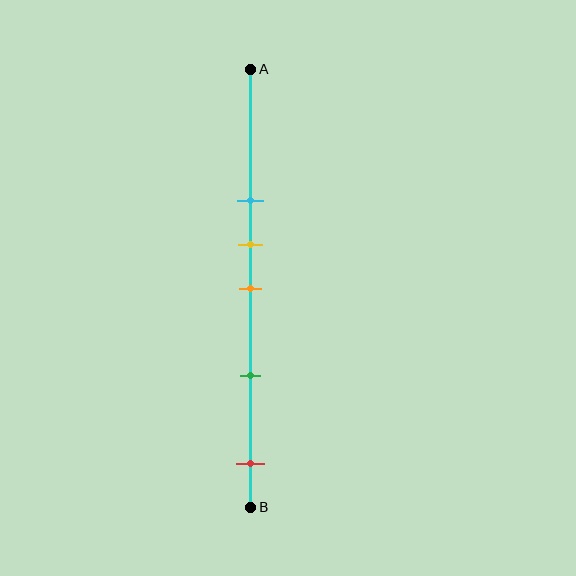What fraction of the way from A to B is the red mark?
The red mark is approximately 90% (0.9) of the way from A to B.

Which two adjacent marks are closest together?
The yellow and orange marks are the closest adjacent pair.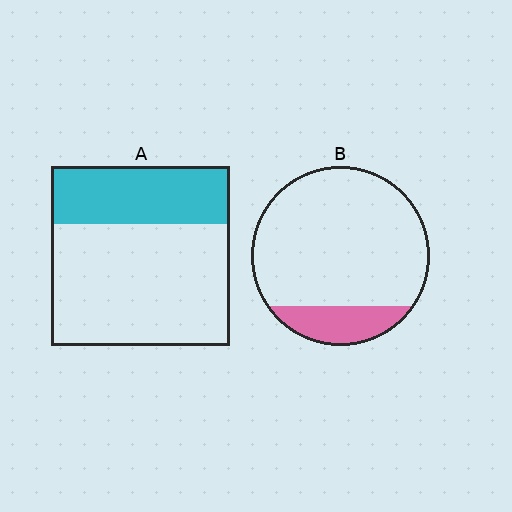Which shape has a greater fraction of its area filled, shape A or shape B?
Shape A.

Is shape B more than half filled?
No.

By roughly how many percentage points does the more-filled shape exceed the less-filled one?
By roughly 15 percentage points (A over B).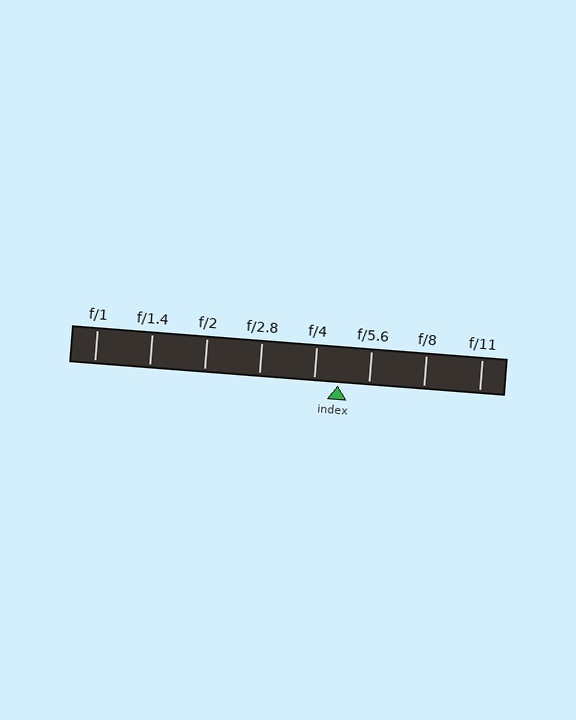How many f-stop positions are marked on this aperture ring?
There are 8 f-stop positions marked.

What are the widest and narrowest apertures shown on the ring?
The widest aperture shown is f/1 and the narrowest is f/11.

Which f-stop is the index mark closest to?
The index mark is closest to f/4.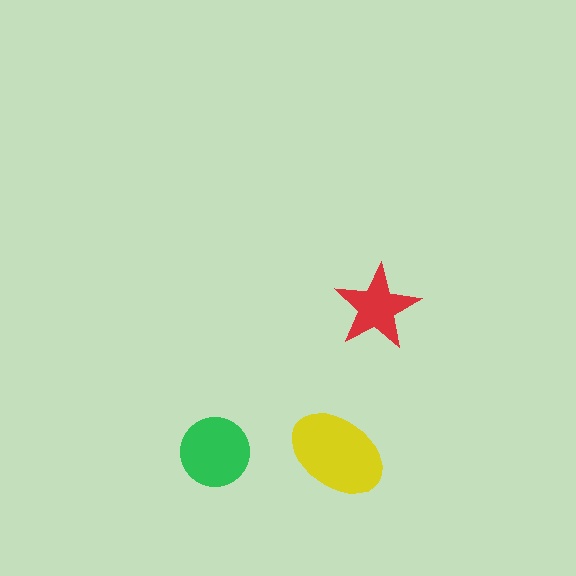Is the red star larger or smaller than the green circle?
Smaller.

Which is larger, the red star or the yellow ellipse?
The yellow ellipse.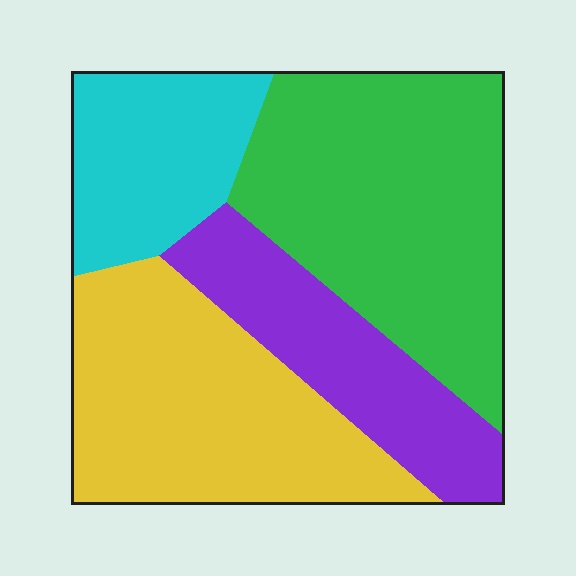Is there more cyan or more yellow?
Yellow.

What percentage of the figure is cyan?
Cyan covers 16% of the figure.